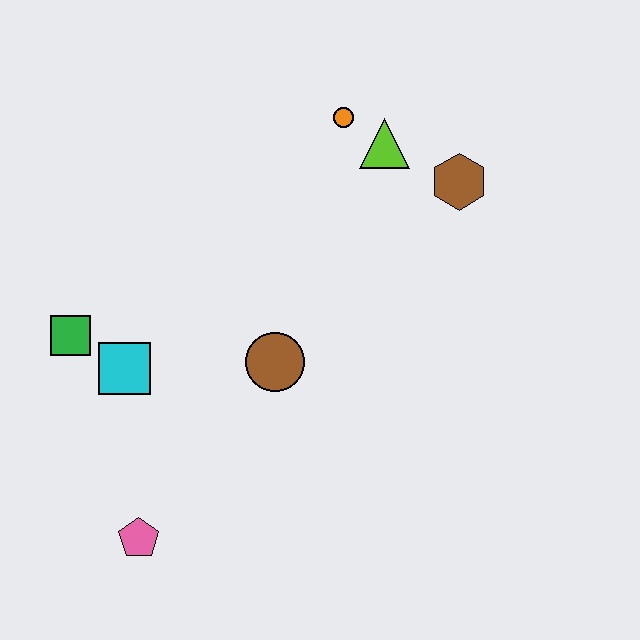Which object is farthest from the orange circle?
The pink pentagon is farthest from the orange circle.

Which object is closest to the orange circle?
The lime triangle is closest to the orange circle.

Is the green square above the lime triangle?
No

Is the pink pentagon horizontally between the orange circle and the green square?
Yes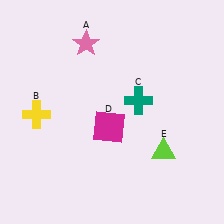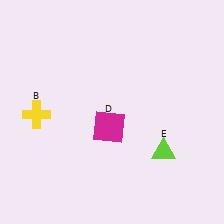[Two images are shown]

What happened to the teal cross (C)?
The teal cross (C) was removed in Image 2. It was in the top-right area of Image 1.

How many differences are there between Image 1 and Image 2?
There are 2 differences between the two images.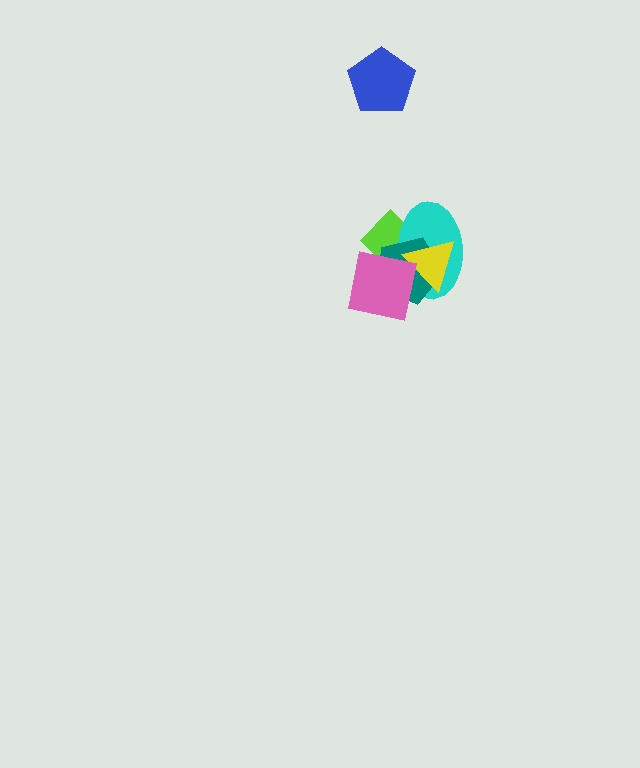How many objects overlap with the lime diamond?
4 objects overlap with the lime diamond.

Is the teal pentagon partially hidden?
Yes, it is partially covered by another shape.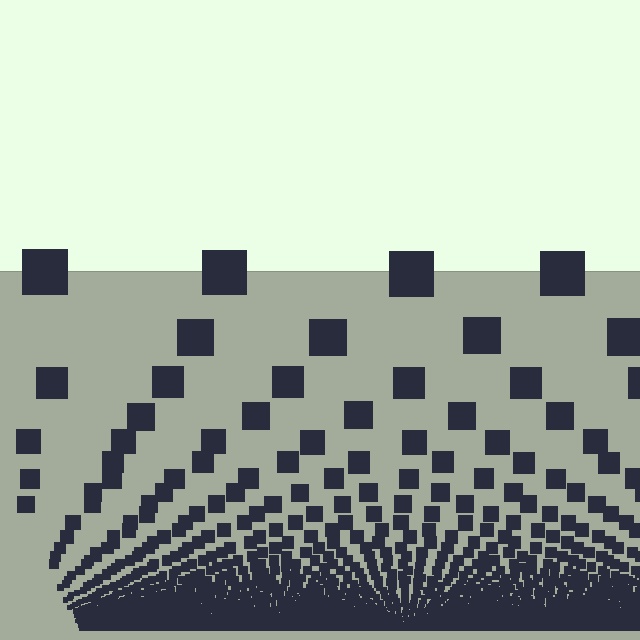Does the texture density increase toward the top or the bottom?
Density increases toward the bottom.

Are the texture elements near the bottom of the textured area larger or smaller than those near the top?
Smaller. The gradient is inverted — elements near the bottom are smaller and denser.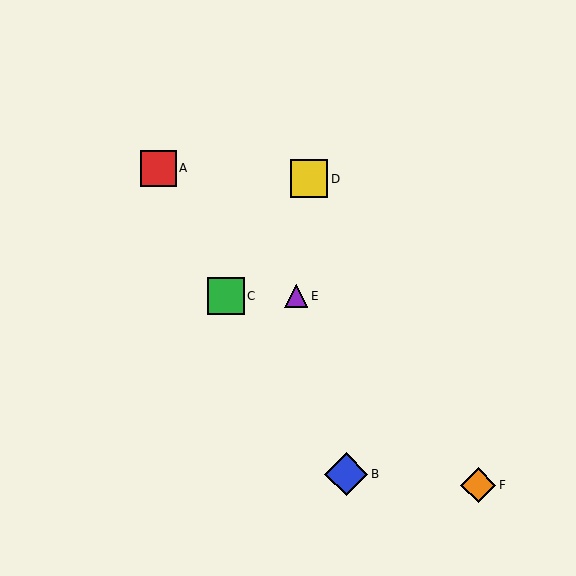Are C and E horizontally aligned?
Yes, both are at y≈296.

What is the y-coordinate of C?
Object C is at y≈296.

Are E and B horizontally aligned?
No, E is at y≈296 and B is at y≈474.